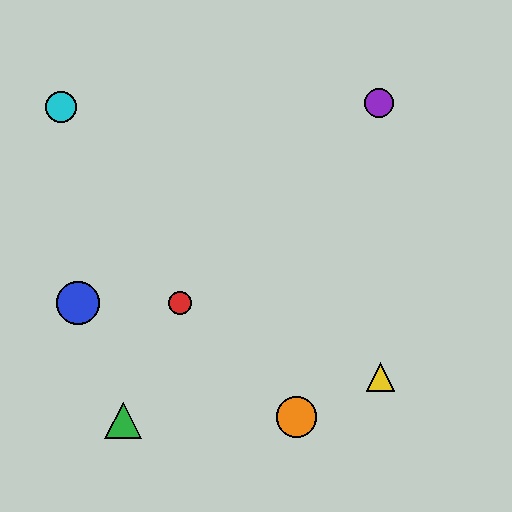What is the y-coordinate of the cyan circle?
The cyan circle is at y≈107.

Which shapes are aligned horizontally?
The red circle, the blue circle are aligned horizontally.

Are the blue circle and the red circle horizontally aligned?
Yes, both are at y≈303.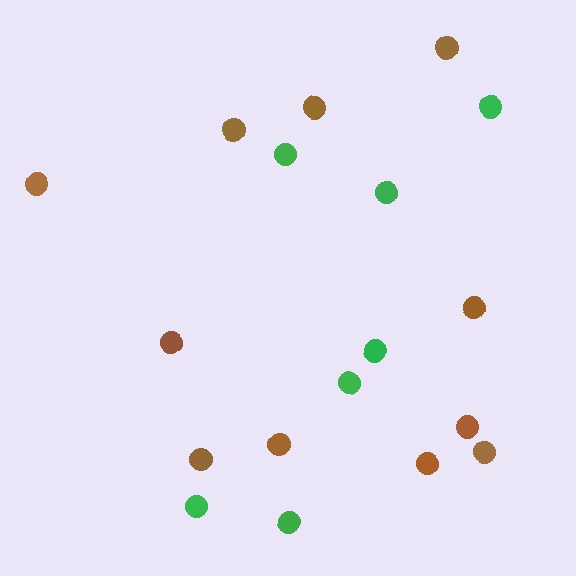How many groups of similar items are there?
There are 2 groups: one group of brown circles (11) and one group of green circles (7).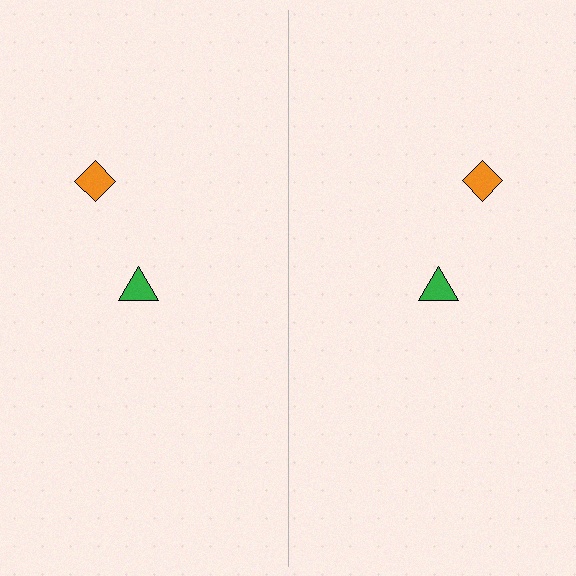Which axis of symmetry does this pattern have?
The pattern has a vertical axis of symmetry running through the center of the image.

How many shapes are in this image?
There are 4 shapes in this image.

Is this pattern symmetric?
Yes, this pattern has bilateral (reflection) symmetry.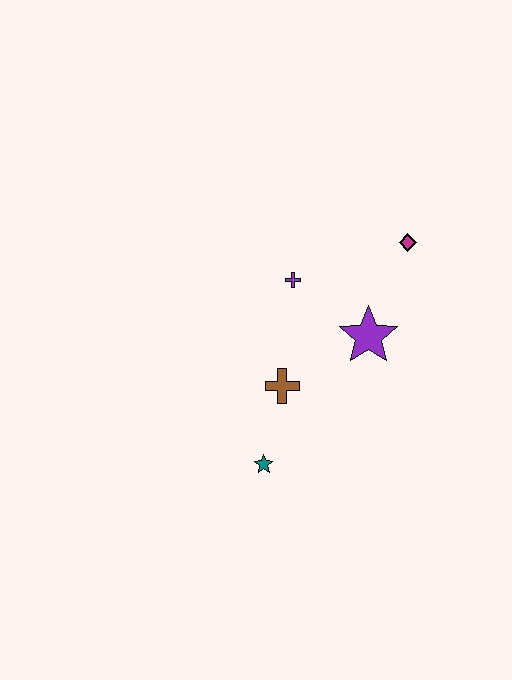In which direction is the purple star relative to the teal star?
The purple star is above the teal star.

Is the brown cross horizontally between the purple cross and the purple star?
No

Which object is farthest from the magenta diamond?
The teal star is farthest from the magenta diamond.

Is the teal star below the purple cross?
Yes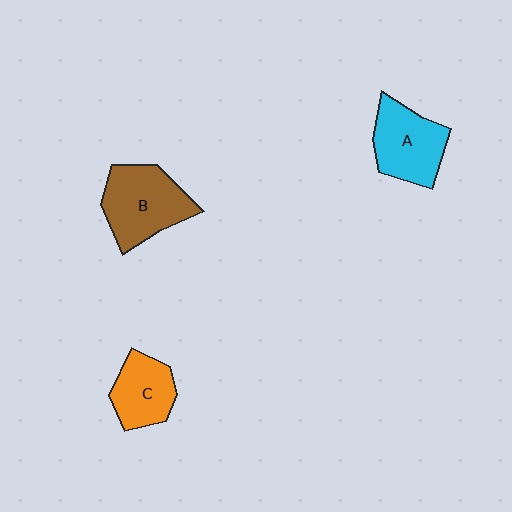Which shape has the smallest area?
Shape C (orange).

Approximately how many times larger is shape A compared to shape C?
Approximately 1.3 times.